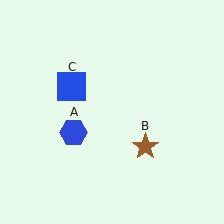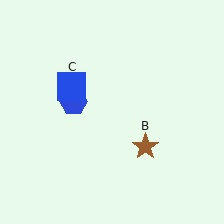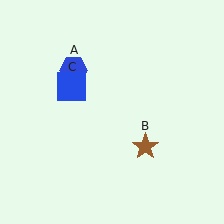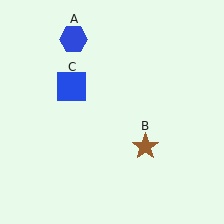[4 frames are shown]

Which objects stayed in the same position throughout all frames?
Brown star (object B) and blue square (object C) remained stationary.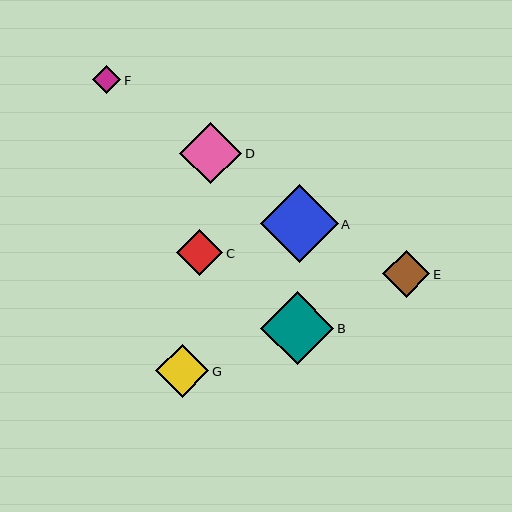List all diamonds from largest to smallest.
From largest to smallest: A, B, D, G, E, C, F.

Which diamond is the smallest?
Diamond F is the smallest with a size of approximately 28 pixels.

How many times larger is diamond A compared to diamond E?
Diamond A is approximately 1.7 times the size of diamond E.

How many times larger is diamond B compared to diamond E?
Diamond B is approximately 1.5 times the size of diamond E.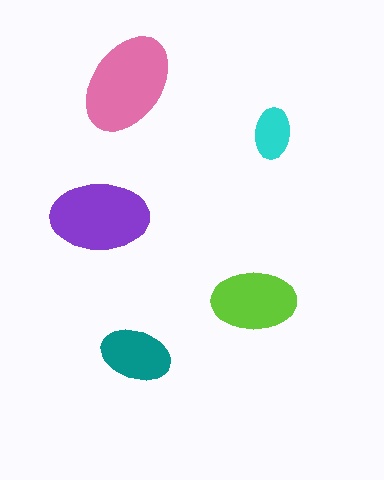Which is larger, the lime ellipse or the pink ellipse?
The pink one.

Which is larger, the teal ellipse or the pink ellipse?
The pink one.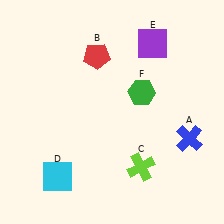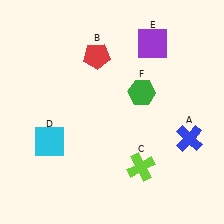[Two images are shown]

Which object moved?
The cyan square (D) moved up.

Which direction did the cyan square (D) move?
The cyan square (D) moved up.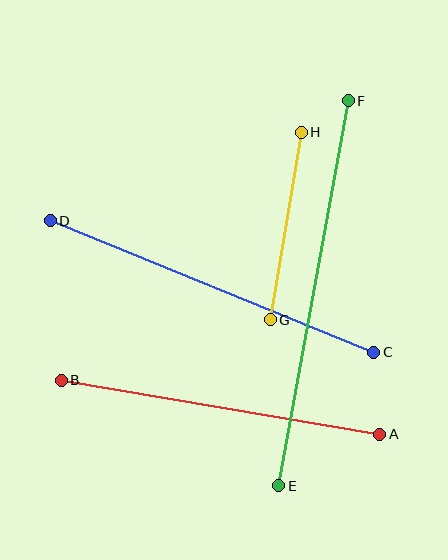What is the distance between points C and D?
The distance is approximately 349 pixels.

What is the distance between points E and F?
The distance is approximately 392 pixels.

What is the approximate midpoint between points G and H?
The midpoint is at approximately (286, 226) pixels.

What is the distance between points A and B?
The distance is approximately 323 pixels.